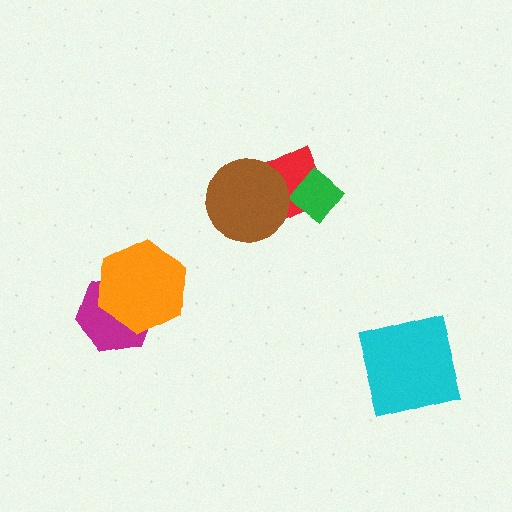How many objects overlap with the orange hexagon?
1 object overlaps with the orange hexagon.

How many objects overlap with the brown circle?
1 object overlaps with the brown circle.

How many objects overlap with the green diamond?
1 object overlaps with the green diamond.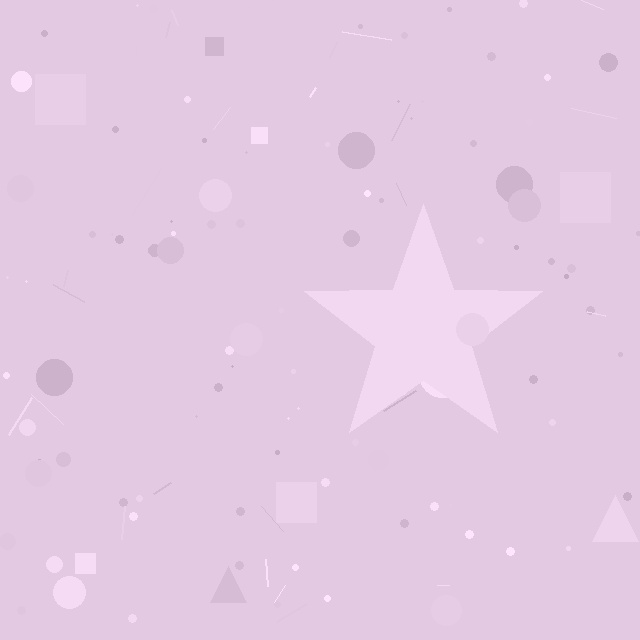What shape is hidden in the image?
A star is hidden in the image.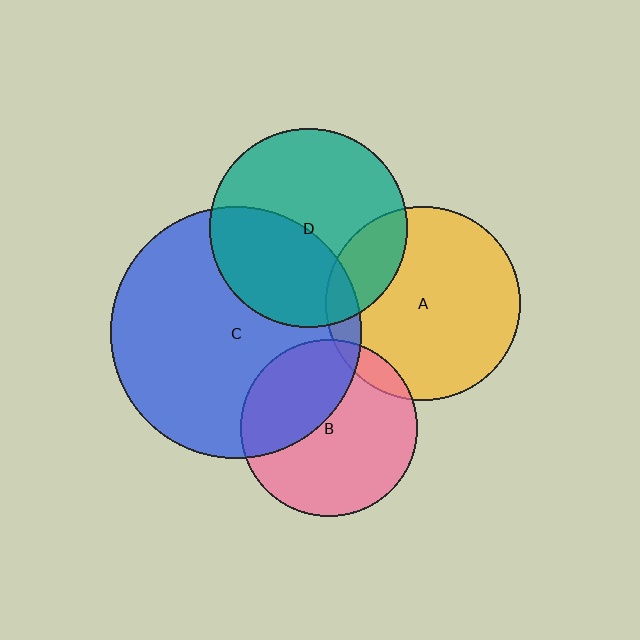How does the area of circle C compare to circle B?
Approximately 2.0 times.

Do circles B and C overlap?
Yes.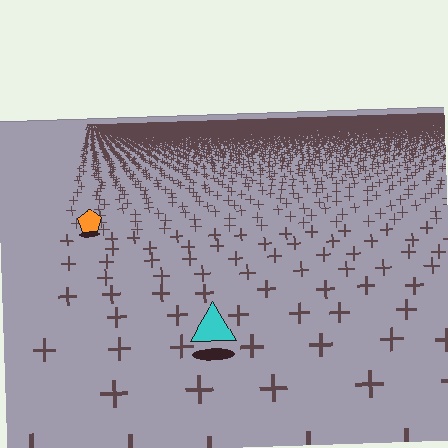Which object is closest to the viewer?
The cyan triangle is closest. The texture marks near it are larger and more spread out.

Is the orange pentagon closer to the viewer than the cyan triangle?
No. The cyan triangle is closer — you can tell from the texture gradient: the ground texture is coarser near it.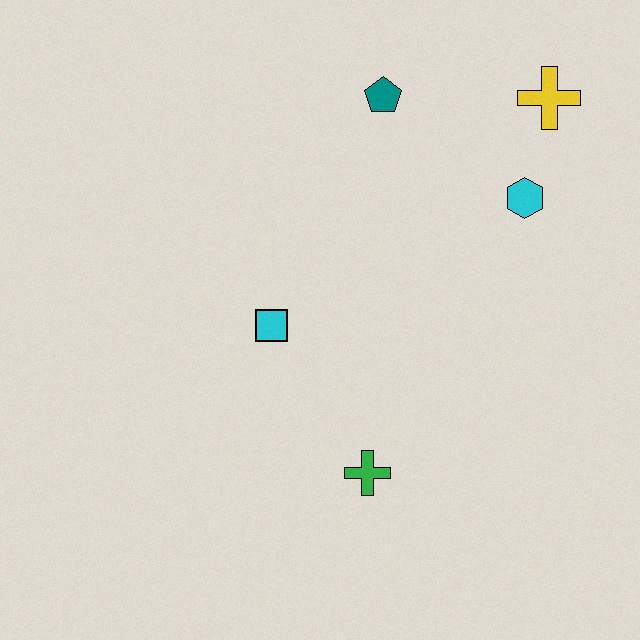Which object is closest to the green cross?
The cyan square is closest to the green cross.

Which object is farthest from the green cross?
The yellow cross is farthest from the green cross.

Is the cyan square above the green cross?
Yes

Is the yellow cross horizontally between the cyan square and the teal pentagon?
No